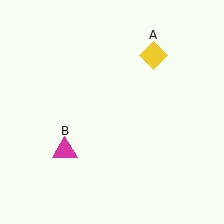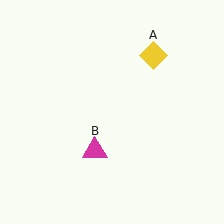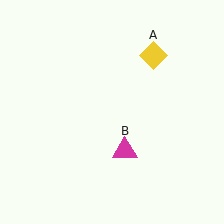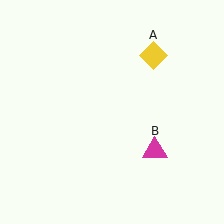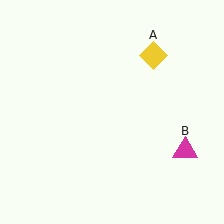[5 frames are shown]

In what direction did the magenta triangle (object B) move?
The magenta triangle (object B) moved right.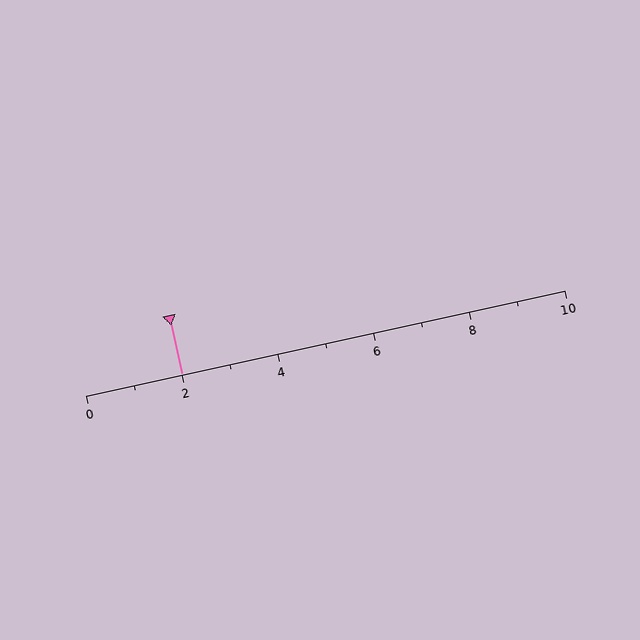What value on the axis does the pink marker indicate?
The marker indicates approximately 2.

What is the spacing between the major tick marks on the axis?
The major ticks are spaced 2 apart.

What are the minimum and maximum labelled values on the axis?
The axis runs from 0 to 10.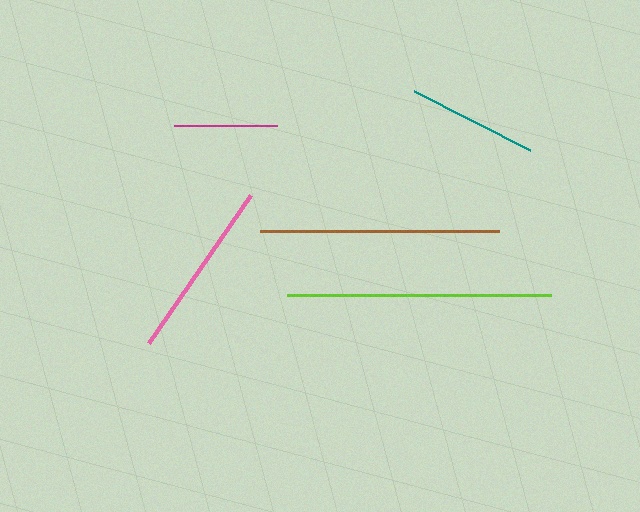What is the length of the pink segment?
The pink segment is approximately 179 pixels long.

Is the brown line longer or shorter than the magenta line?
The brown line is longer than the magenta line.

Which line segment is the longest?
The lime line is the longest at approximately 264 pixels.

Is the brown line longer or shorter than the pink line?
The brown line is longer than the pink line.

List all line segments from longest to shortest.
From longest to shortest: lime, brown, pink, teal, magenta.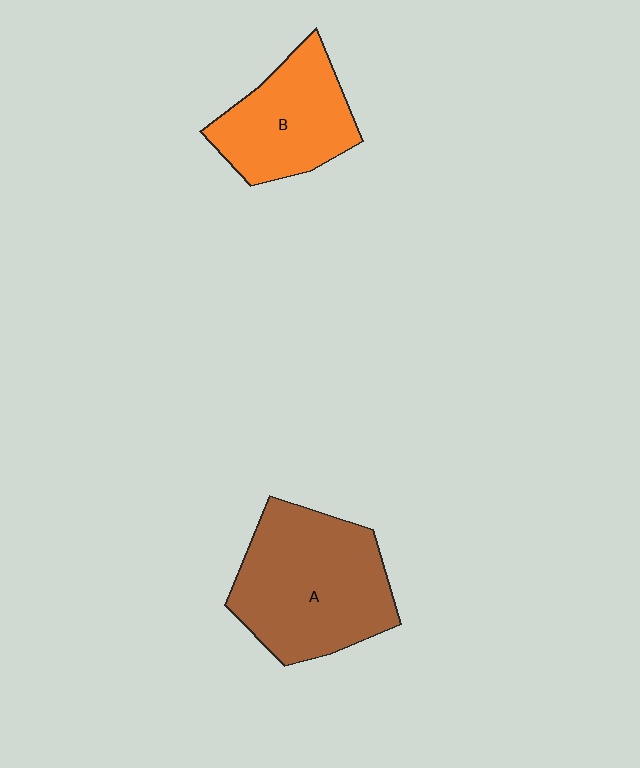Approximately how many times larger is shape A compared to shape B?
Approximately 1.5 times.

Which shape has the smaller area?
Shape B (orange).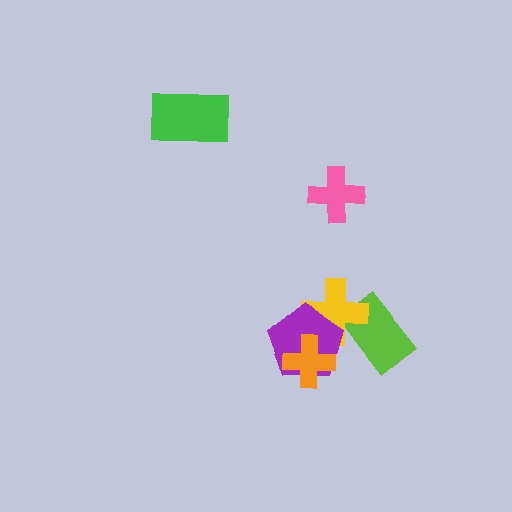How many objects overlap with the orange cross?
1 object overlaps with the orange cross.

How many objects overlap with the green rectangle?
0 objects overlap with the green rectangle.